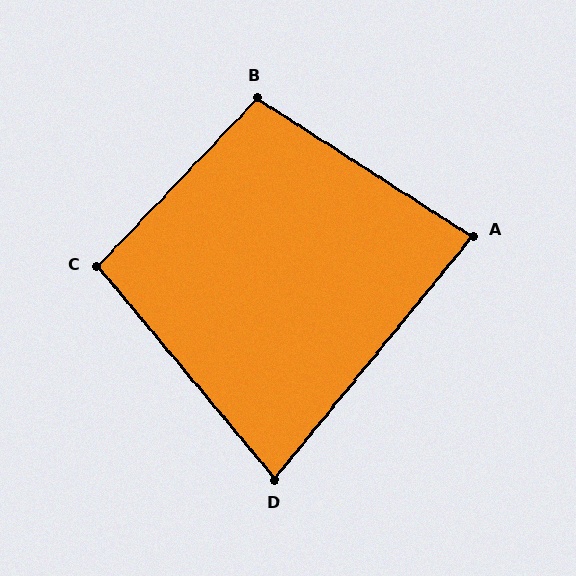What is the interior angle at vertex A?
Approximately 83 degrees (acute).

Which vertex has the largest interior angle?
B, at approximately 101 degrees.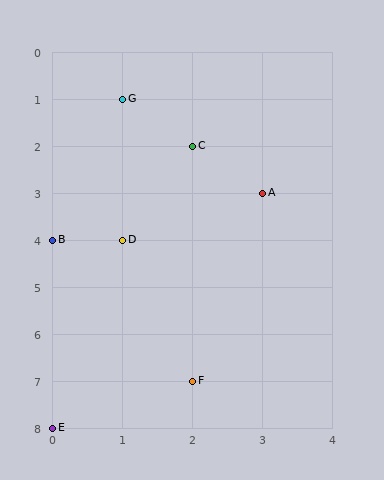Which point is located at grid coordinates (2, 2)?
Point C is at (2, 2).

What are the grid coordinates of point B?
Point B is at grid coordinates (0, 4).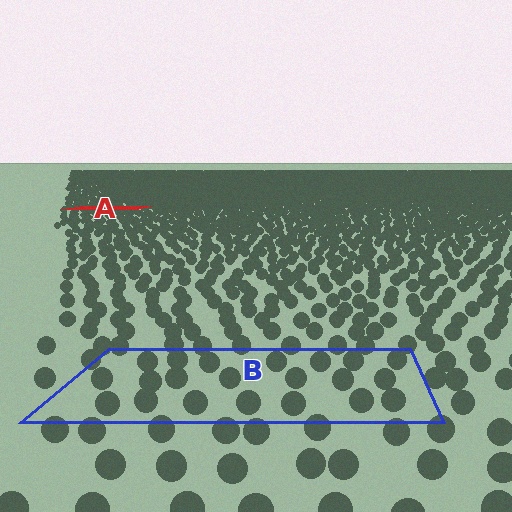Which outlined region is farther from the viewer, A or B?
Region A is farther from the viewer — the texture elements inside it appear smaller and more densely packed.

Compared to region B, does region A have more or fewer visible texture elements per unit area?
Region A has more texture elements per unit area — they are packed more densely because it is farther away.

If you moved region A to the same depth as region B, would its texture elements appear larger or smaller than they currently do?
They would appear larger. At a closer depth, the same texture elements are projected at a bigger on-screen size.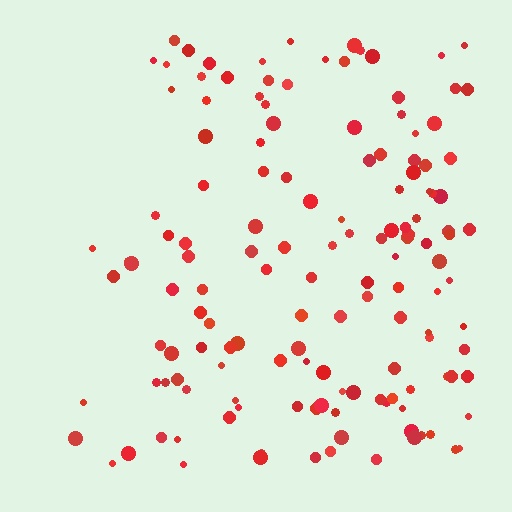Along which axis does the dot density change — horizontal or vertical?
Horizontal.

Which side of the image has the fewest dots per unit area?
The left.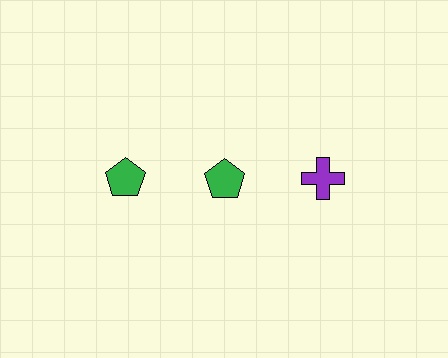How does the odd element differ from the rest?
It differs in both color (purple instead of green) and shape (cross instead of pentagon).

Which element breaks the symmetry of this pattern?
The purple cross in the top row, center column breaks the symmetry. All other shapes are green pentagons.